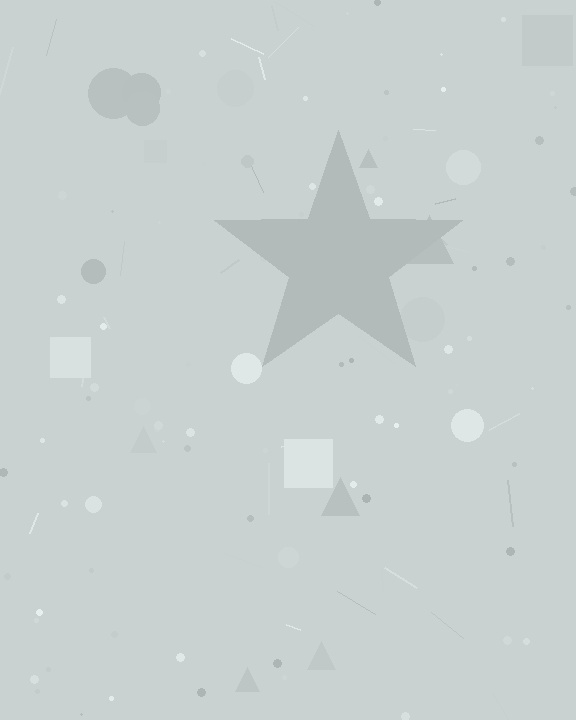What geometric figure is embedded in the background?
A star is embedded in the background.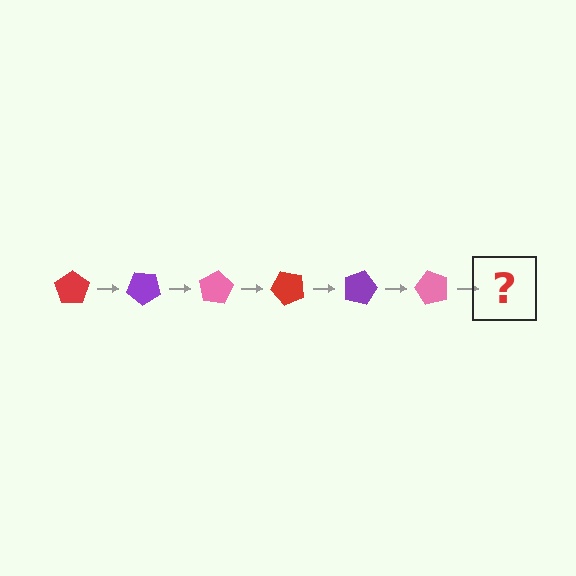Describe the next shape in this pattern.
It should be a red pentagon, rotated 240 degrees from the start.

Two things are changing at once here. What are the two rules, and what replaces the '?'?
The two rules are that it rotates 40 degrees each step and the color cycles through red, purple, and pink. The '?' should be a red pentagon, rotated 240 degrees from the start.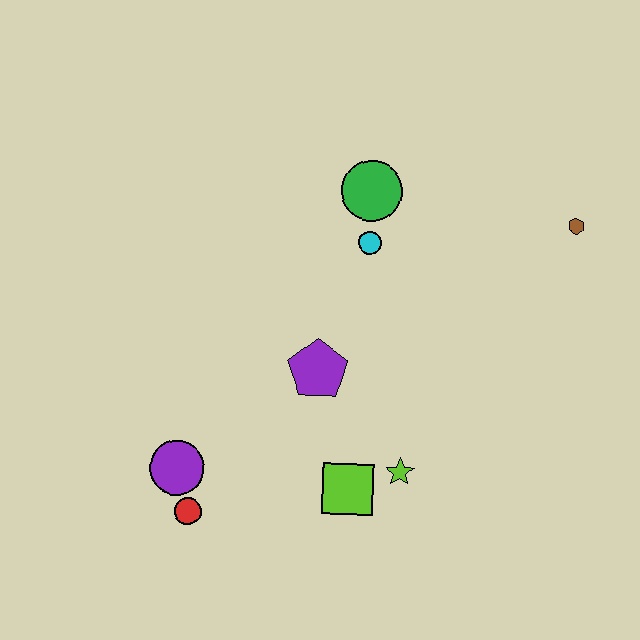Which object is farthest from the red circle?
The brown hexagon is farthest from the red circle.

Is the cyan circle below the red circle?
No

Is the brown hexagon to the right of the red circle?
Yes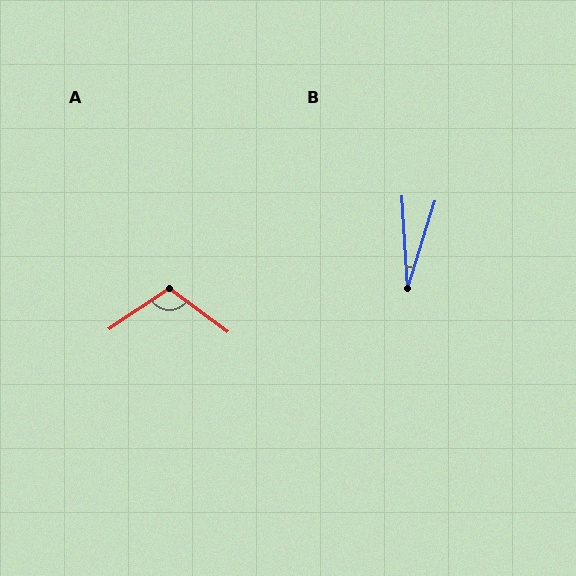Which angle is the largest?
A, at approximately 109 degrees.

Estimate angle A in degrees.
Approximately 109 degrees.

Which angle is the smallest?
B, at approximately 21 degrees.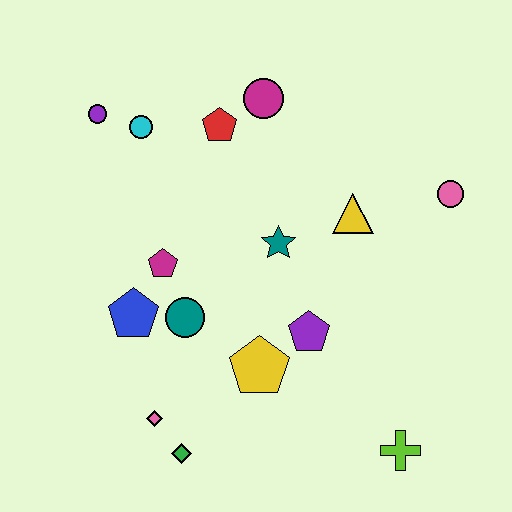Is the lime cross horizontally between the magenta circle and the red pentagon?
No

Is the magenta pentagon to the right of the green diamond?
No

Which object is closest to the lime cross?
The purple pentagon is closest to the lime cross.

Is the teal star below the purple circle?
Yes